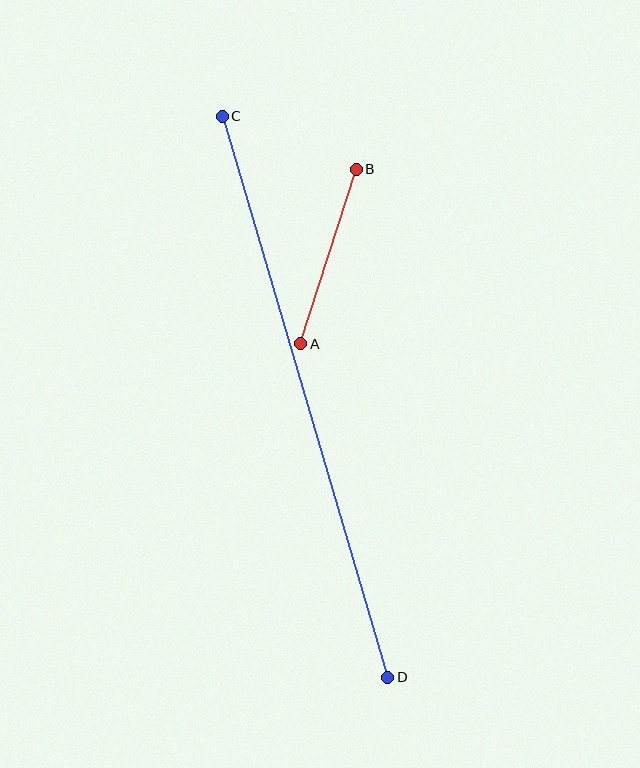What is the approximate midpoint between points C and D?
The midpoint is at approximately (305, 397) pixels.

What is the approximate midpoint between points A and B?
The midpoint is at approximately (328, 257) pixels.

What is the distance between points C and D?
The distance is approximately 585 pixels.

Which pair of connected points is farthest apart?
Points C and D are farthest apart.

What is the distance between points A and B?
The distance is approximately 183 pixels.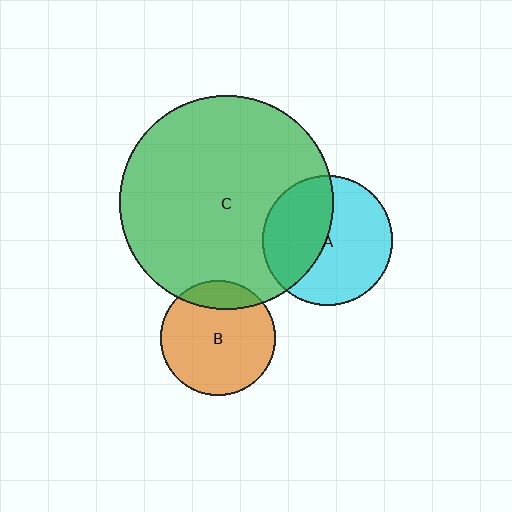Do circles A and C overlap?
Yes.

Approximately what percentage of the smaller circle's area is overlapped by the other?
Approximately 40%.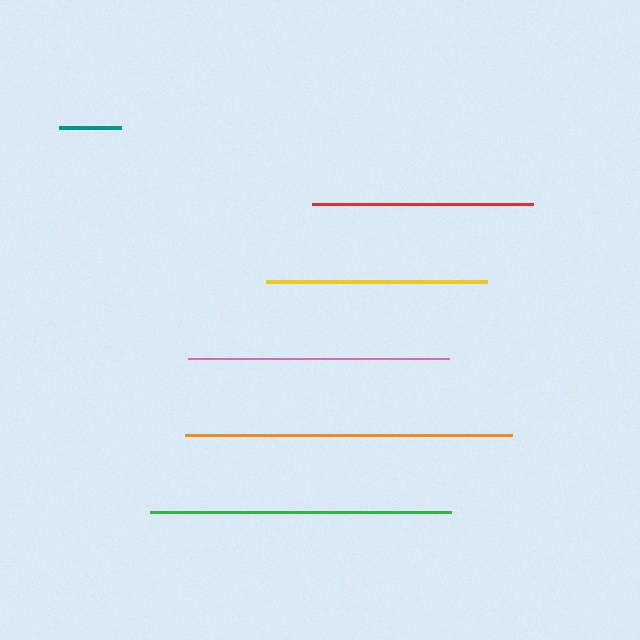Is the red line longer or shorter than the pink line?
The pink line is longer than the red line.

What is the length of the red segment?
The red segment is approximately 221 pixels long.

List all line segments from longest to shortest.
From longest to shortest: orange, green, pink, red, yellow, teal.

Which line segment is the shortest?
The teal line is the shortest at approximately 62 pixels.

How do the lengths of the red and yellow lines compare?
The red and yellow lines are approximately the same length.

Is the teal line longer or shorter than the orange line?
The orange line is longer than the teal line.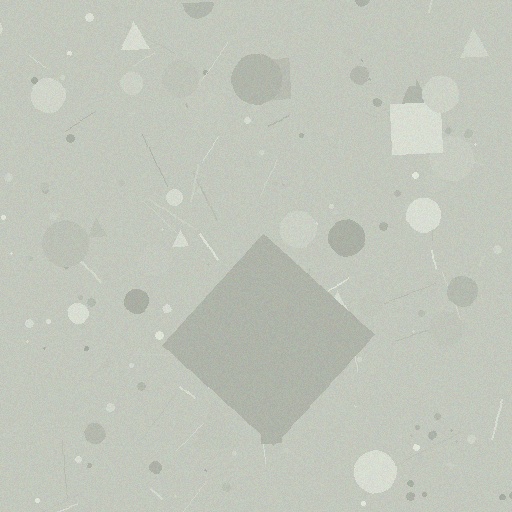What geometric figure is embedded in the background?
A diamond is embedded in the background.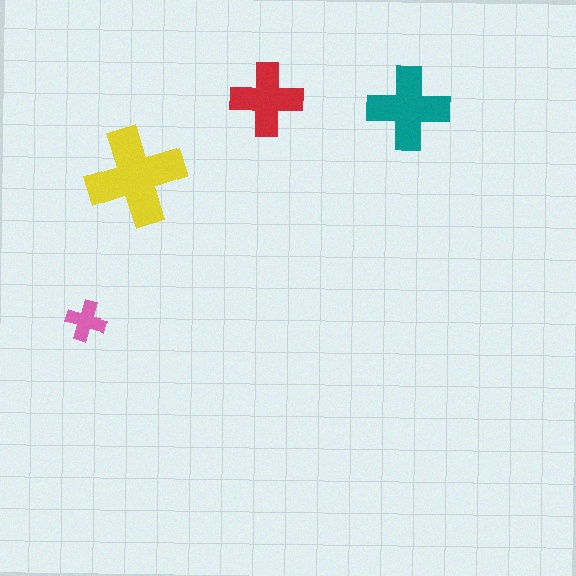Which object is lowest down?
The pink cross is bottommost.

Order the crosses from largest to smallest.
the yellow one, the teal one, the red one, the pink one.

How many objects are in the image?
There are 4 objects in the image.